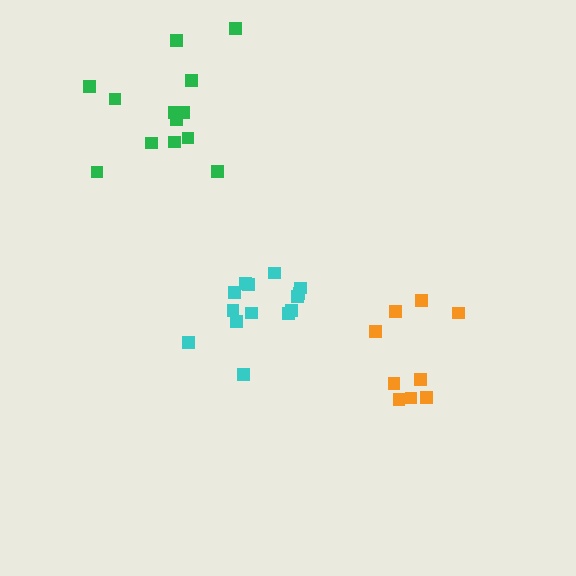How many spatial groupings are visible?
There are 3 spatial groupings.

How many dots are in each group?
Group 1: 9 dots, Group 2: 14 dots, Group 3: 13 dots (36 total).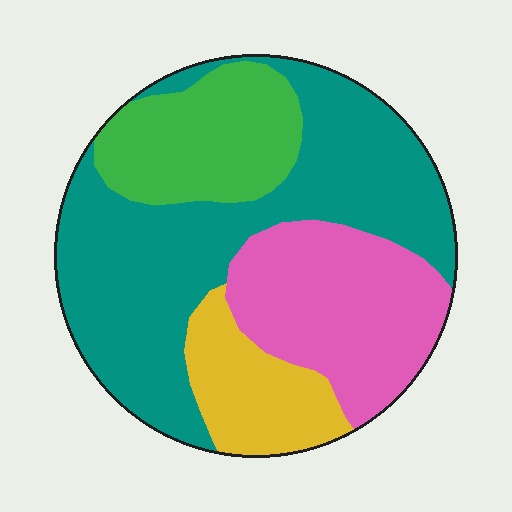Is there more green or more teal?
Teal.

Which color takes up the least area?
Yellow, at roughly 15%.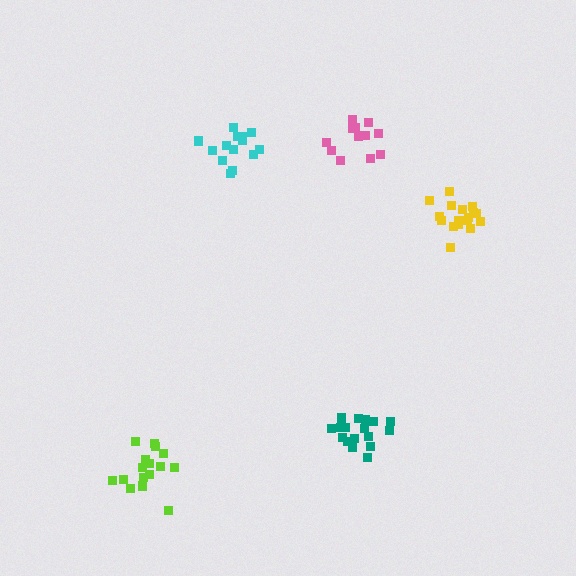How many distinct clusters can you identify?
There are 5 distinct clusters.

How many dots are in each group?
Group 1: 17 dots, Group 2: 19 dots, Group 3: 14 dots, Group 4: 13 dots, Group 5: 17 dots (80 total).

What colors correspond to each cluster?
The clusters are colored: lime, teal, cyan, pink, yellow.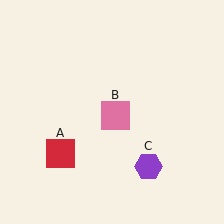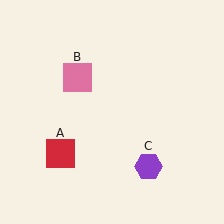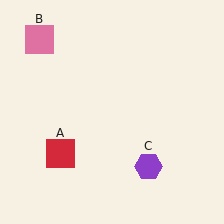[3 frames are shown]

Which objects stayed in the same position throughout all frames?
Red square (object A) and purple hexagon (object C) remained stationary.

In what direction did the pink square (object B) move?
The pink square (object B) moved up and to the left.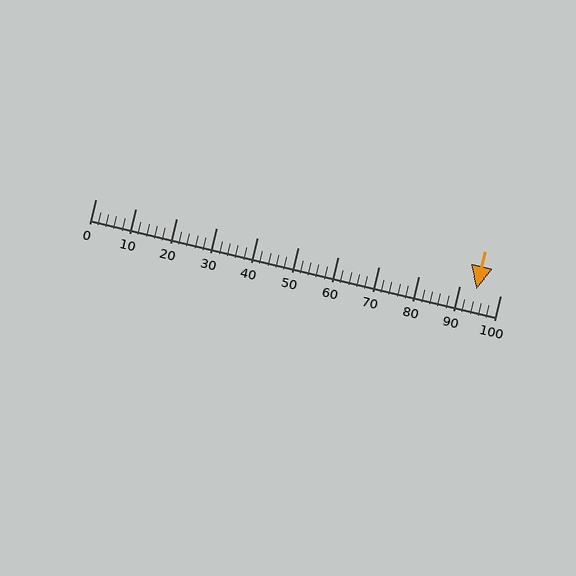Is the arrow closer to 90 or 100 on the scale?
The arrow is closer to 90.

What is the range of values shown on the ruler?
The ruler shows values from 0 to 100.